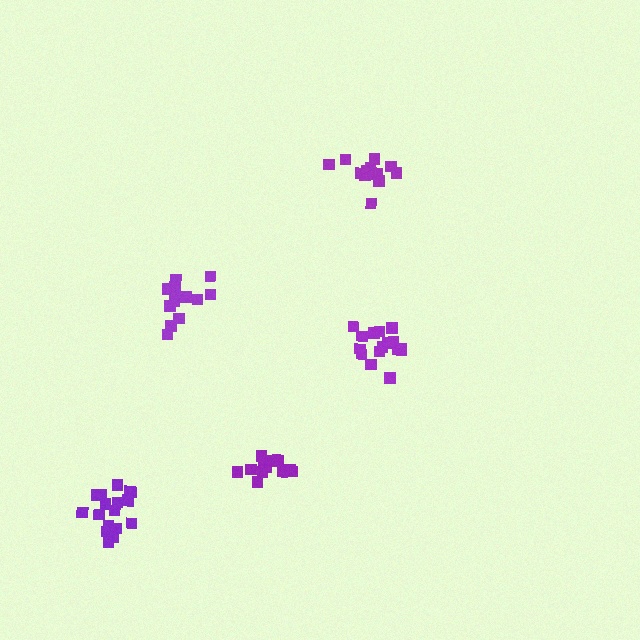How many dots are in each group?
Group 1: 16 dots, Group 2: 13 dots, Group 3: 14 dots, Group 4: 12 dots, Group 5: 17 dots (72 total).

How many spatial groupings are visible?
There are 5 spatial groupings.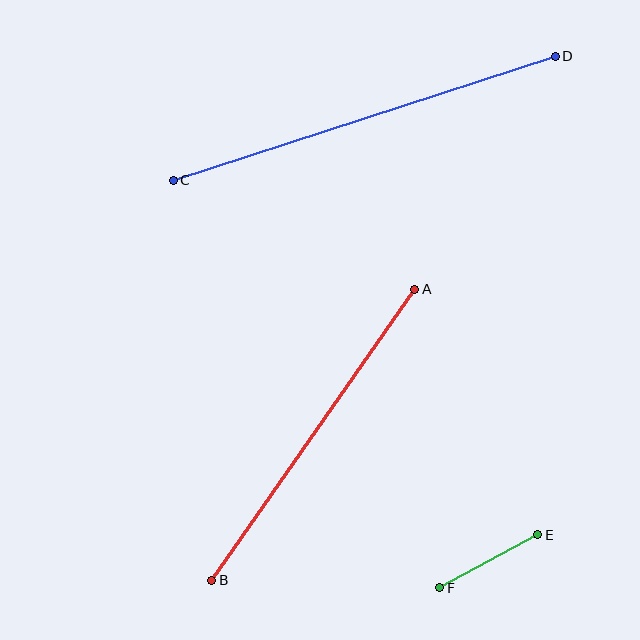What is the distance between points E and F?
The distance is approximately 112 pixels.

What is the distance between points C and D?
The distance is approximately 402 pixels.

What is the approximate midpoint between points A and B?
The midpoint is at approximately (313, 435) pixels.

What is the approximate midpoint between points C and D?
The midpoint is at approximately (364, 118) pixels.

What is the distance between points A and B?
The distance is approximately 355 pixels.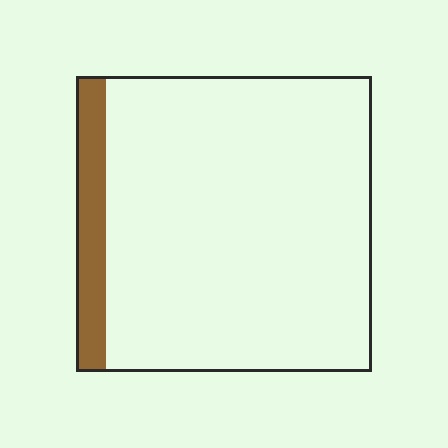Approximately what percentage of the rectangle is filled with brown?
Approximately 10%.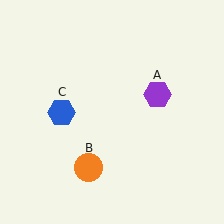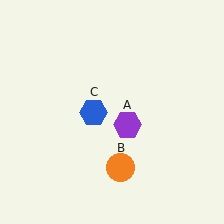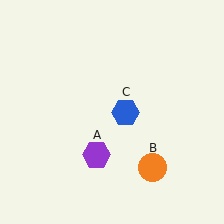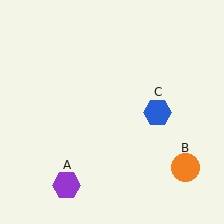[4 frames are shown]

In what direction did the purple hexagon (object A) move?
The purple hexagon (object A) moved down and to the left.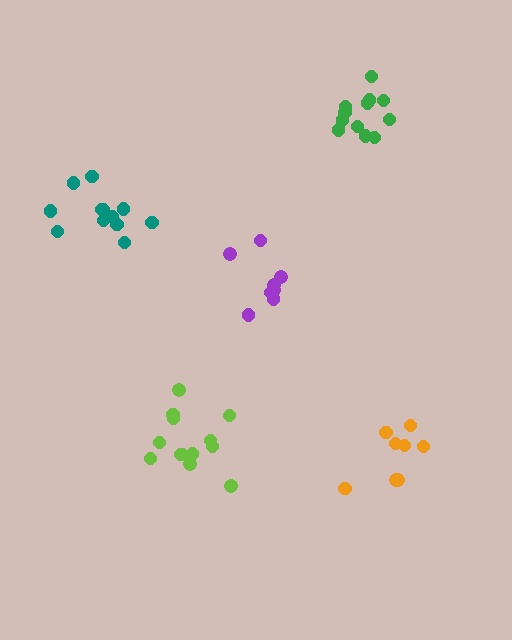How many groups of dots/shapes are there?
There are 5 groups.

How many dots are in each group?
Group 1: 8 dots, Group 2: 12 dots, Group 3: 13 dots, Group 4: 12 dots, Group 5: 8 dots (53 total).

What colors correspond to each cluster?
The clusters are colored: purple, green, lime, teal, orange.